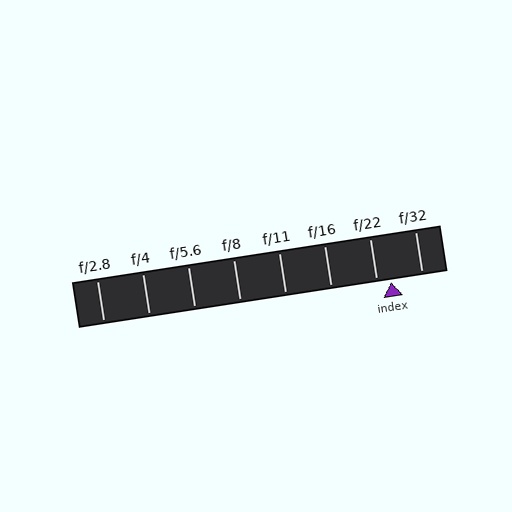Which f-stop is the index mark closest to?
The index mark is closest to f/22.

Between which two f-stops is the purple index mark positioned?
The index mark is between f/22 and f/32.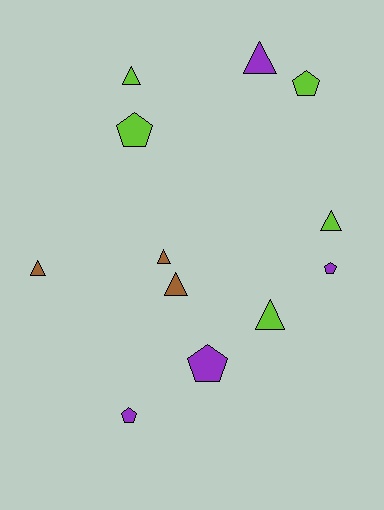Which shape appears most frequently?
Triangle, with 7 objects.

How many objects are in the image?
There are 12 objects.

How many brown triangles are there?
There are 3 brown triangles.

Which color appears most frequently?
Lime, with 5 objects.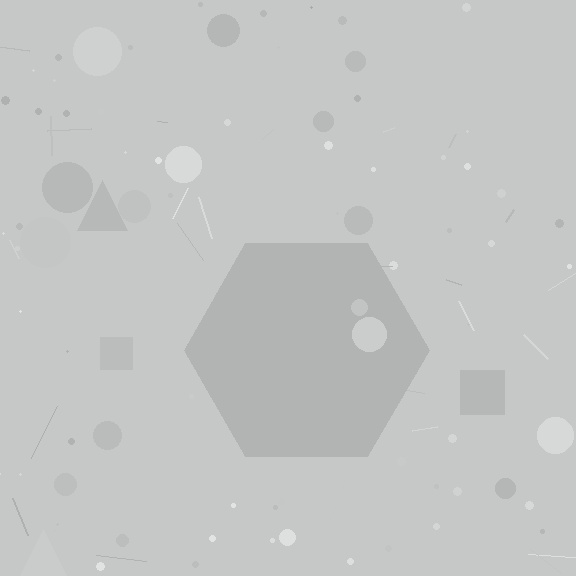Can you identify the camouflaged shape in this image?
The camouflaged shape is a hexagon.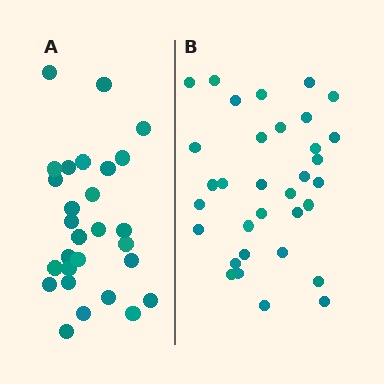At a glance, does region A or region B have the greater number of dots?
Region B (the right region) has more dots.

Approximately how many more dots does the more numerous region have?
Region B has about 5 more dots than region A.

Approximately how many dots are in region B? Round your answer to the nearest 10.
About 30 dots. (The exact count is 33, which rounds to 30.)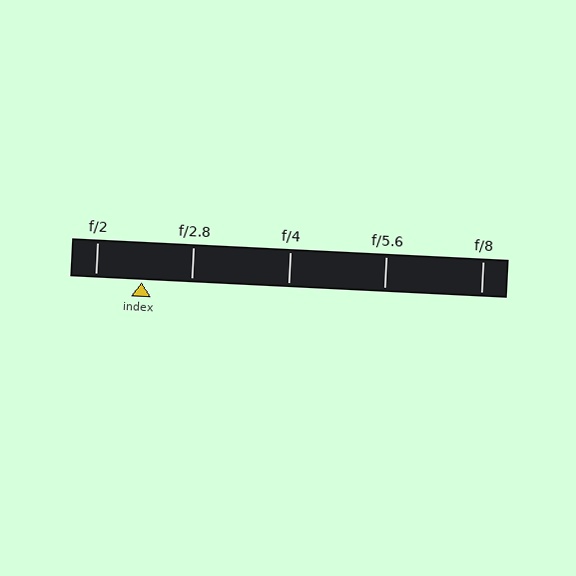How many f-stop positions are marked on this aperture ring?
There are 5 f-stop positions marked.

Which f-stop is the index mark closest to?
The index mark is closest to f/2.